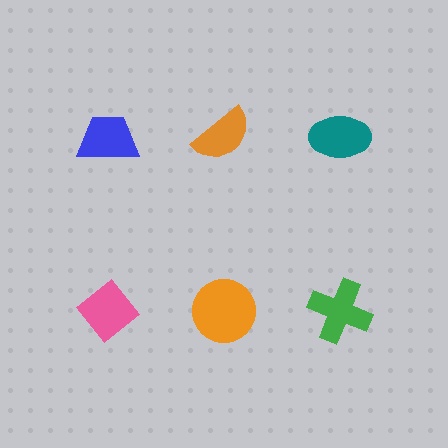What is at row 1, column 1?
A blue trapezoid.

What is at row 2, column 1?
A pink diamond.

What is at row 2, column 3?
A green cross.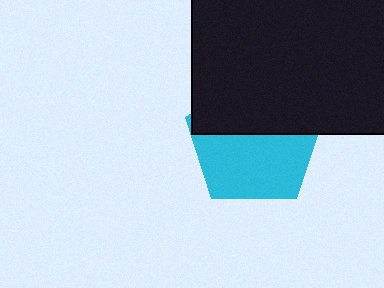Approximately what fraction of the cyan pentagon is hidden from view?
Roughly 46% of the cyan pentagon is hidden behind the black rectangle.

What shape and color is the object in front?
The object in front is a black rectangle.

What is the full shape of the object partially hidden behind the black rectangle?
The partially hidden object is a cyan pentagon.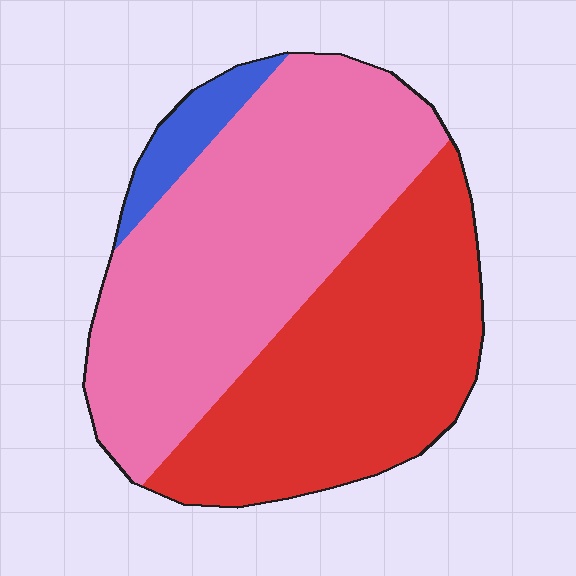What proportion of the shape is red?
Red takes up about two fifths (2/5) of the shape.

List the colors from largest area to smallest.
From largest to smallest: pink, red, blue.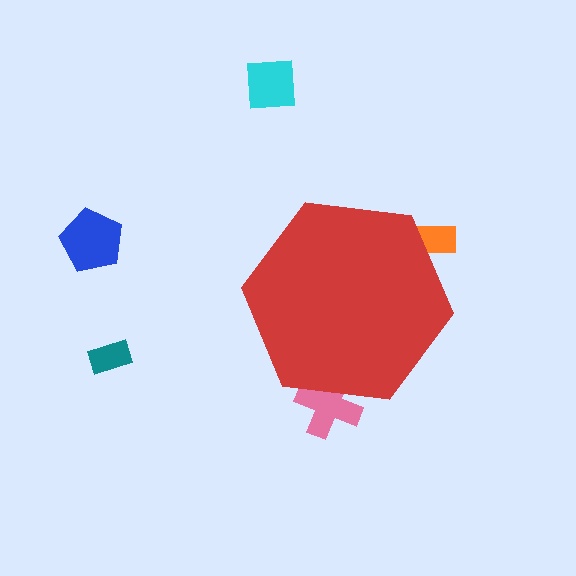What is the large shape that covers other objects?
A red hexagon.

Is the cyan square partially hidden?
No, the cyan square is fully visible.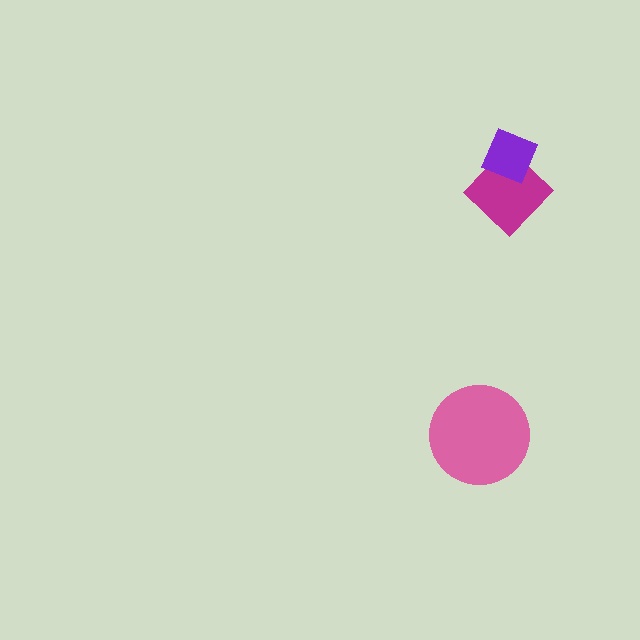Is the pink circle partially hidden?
No, no other shape covers it.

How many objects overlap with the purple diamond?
1 object overlaps with the purple diamond.